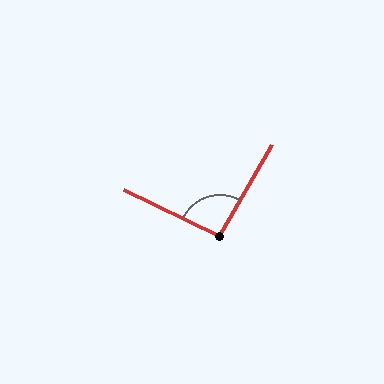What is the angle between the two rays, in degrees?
Approximately 95 degrees.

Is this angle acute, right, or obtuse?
It is approximately a right angle.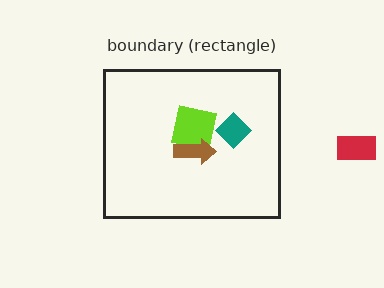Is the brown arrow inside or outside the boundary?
Inside.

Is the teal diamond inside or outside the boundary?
Inside.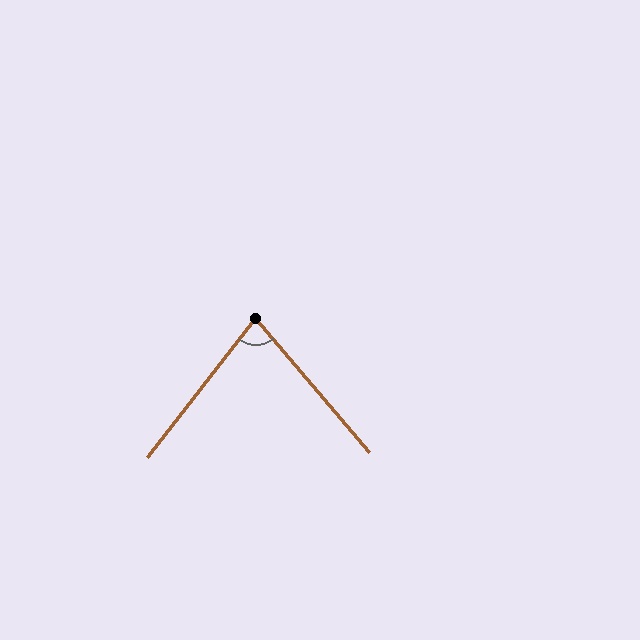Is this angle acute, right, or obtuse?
It is acute.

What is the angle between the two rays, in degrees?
Approximately 78 degrees.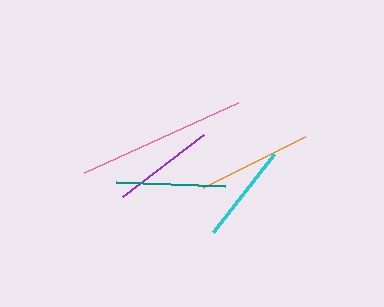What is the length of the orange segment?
The orange segment is approximately 114 pixels long.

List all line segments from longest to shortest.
From longest to shortest: pink, orange, teal, purple, cyan.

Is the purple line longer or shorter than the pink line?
The pink line is longer than the purple line.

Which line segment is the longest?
The pink line is the longest at approximately 169 pixels.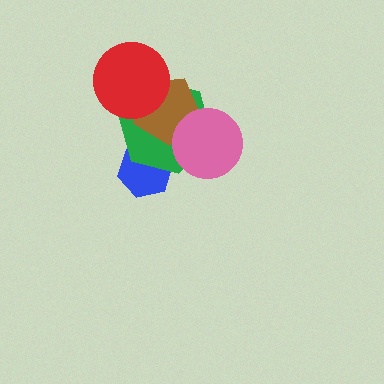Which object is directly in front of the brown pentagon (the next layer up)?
The pink circle is directly in front of the brown pentagon.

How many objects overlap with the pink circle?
2 objects overlap with the pink circle.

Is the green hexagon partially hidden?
Yes, it is partially covered by another shape.